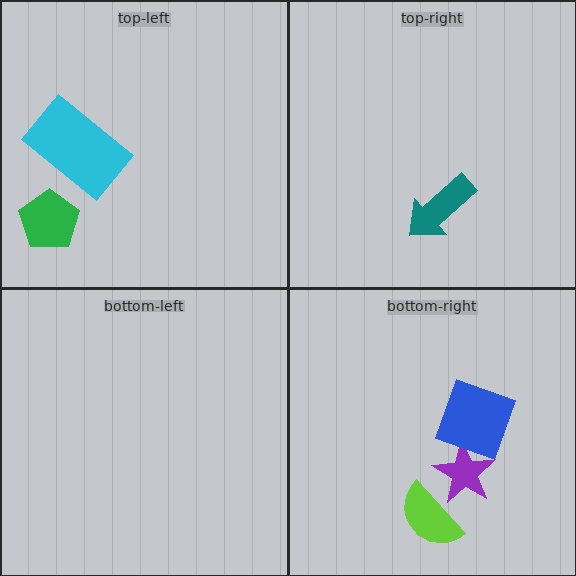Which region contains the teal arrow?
The top-right region.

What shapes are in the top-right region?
The teal arrow.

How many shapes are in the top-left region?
2.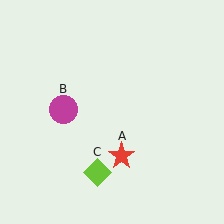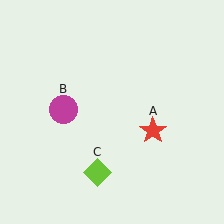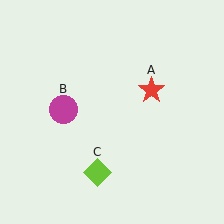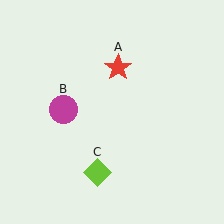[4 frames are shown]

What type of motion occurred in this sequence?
The red star (object A) rotated counterclockwise around the center of the scene.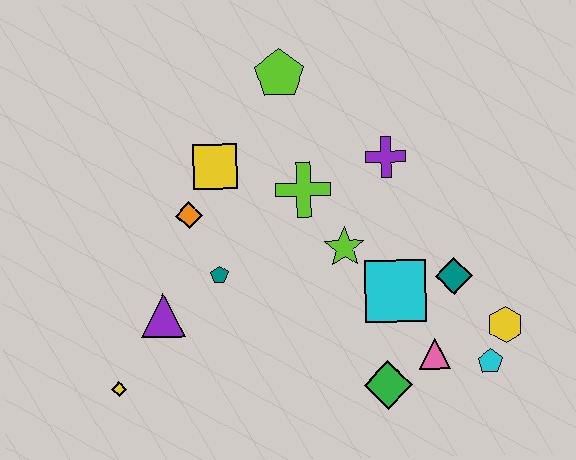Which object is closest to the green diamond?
The pink triangle is closest to the green diamond.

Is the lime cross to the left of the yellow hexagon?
Yes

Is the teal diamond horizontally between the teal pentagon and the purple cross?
No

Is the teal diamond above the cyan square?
Yes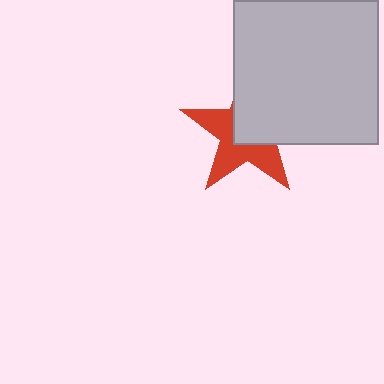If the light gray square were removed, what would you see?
You would see the complete red star.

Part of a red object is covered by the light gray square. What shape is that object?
It is a star.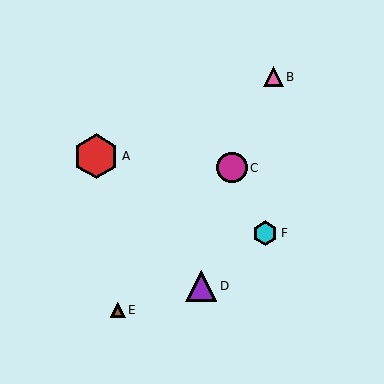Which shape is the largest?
The red hexagon (labeled A) is the largest.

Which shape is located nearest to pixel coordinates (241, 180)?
The magenta circle (labeled C) at (232, 168) is nearest to that location.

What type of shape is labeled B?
Shape B is a pink triangle.